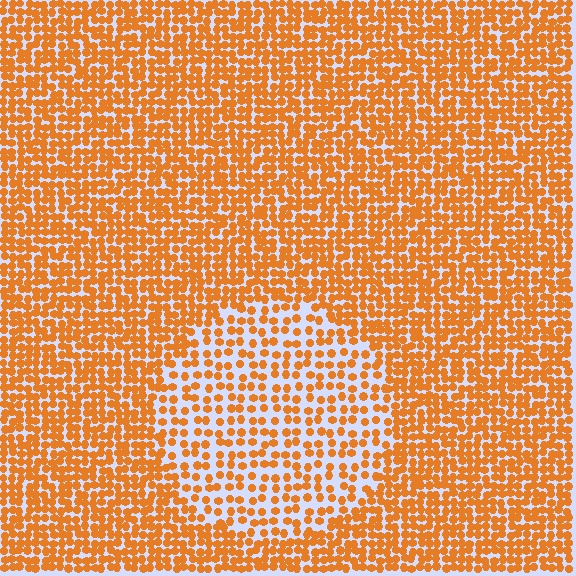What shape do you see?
I see a circle.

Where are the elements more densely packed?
The elements are more densely packed outside the circle boundary.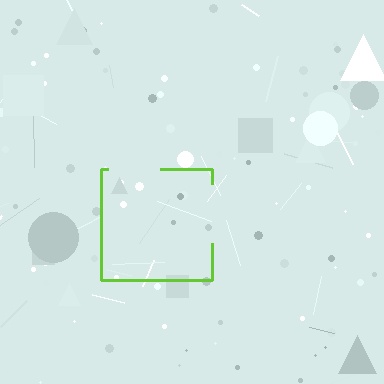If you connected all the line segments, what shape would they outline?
They would outline a square.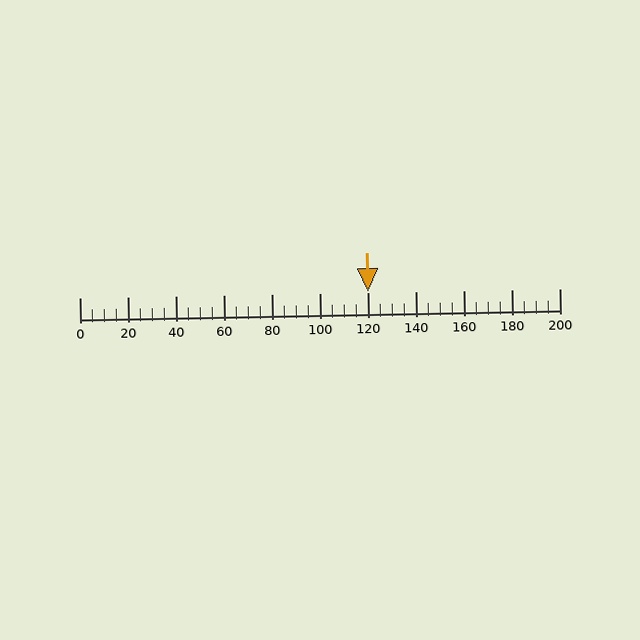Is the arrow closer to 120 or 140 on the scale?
The arrow is closer to 120.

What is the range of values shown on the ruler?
The ruler shows values from 0 to 200.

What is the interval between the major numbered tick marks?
The major tick marks are spaced 20 units apart.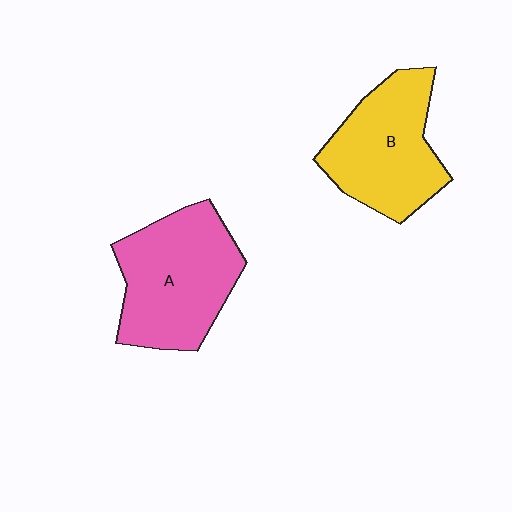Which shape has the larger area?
Shape A (pink).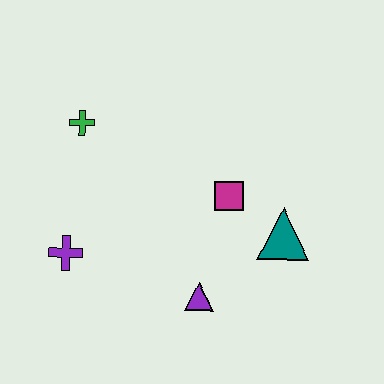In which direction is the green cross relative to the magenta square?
The green cross is to the left of the magenta square.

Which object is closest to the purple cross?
The green cross is closest to the purple cross.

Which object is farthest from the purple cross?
The teal triangle is farthest from the purple cross.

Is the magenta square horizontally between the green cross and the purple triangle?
No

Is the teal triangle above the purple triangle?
Yes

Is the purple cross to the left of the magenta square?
Yes